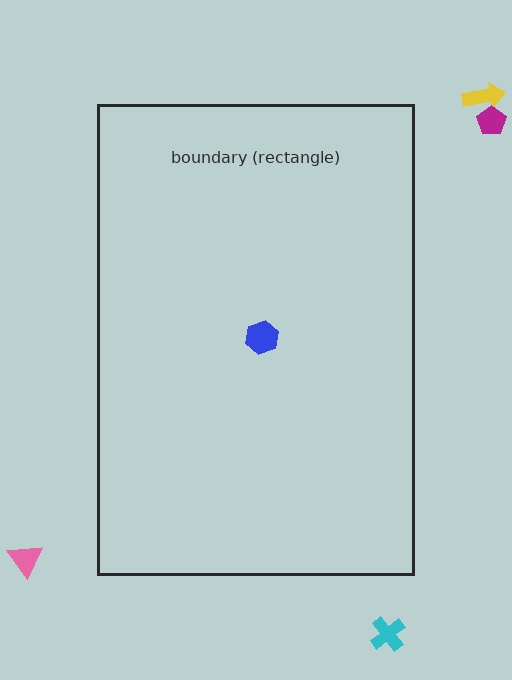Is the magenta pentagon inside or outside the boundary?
Outside.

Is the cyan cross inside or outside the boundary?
Outside.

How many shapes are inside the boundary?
1 inside, 4 outside.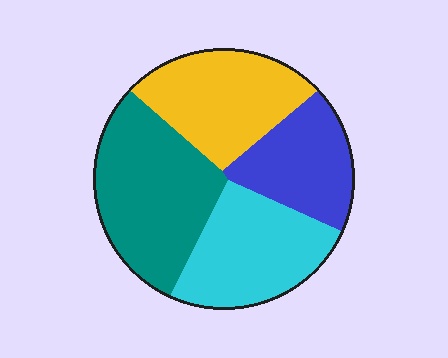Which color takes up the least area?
Blue, at roughly 20%.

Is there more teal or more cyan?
Teal.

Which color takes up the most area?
Teal, at roughly 30%.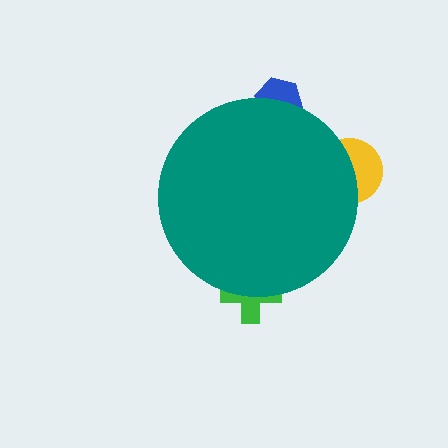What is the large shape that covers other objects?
A teal circle.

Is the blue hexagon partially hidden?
Yes, the blue hexagon is partially hidden behind the teal circle.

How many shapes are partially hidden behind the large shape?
3 shapes are partially hidden.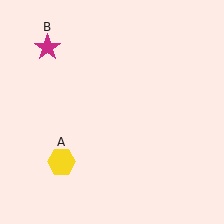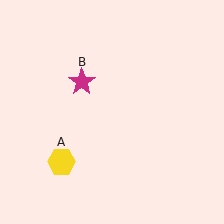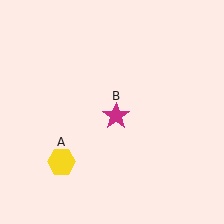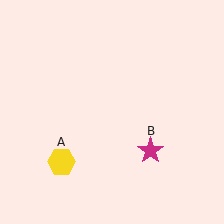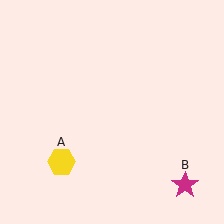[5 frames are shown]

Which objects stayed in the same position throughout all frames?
Yellow hexagon (object A) remained stationary.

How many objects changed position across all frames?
1 object changed position: magenta star (object B).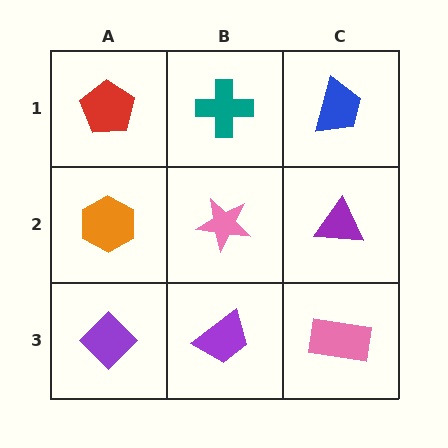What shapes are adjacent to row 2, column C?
A blue trapezoid (row 1, column C), a pink rectangle (row 3, column C), a pink star (row 2, column B).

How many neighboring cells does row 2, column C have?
3.